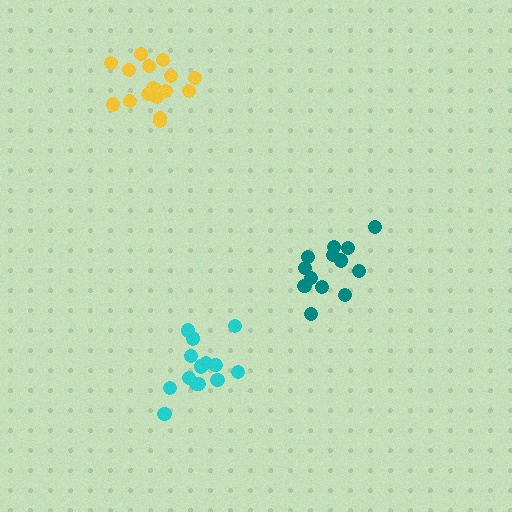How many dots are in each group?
Group 1: 13 dots, Group 2: 14 dots, Group 3: 17 dots (44 total).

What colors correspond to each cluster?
The clusters are colored: teal, cyan, yellow.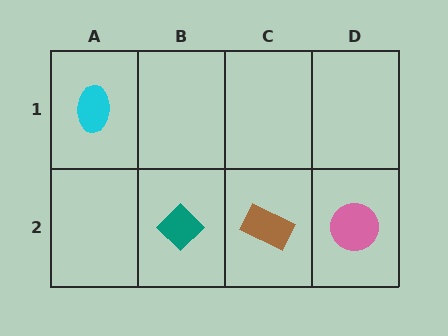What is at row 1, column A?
A cyan ellipse.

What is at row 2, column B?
A teal diamond.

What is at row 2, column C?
A brown rectangle.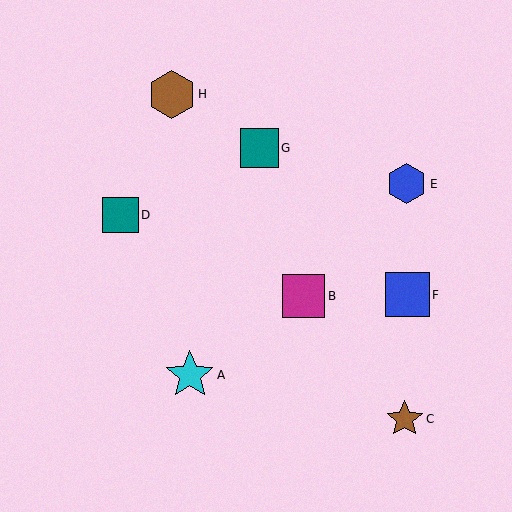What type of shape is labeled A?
Shape A is a cyan star.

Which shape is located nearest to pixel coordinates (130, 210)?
The teal square (labeled D) at (120, 215) is nearest to that location.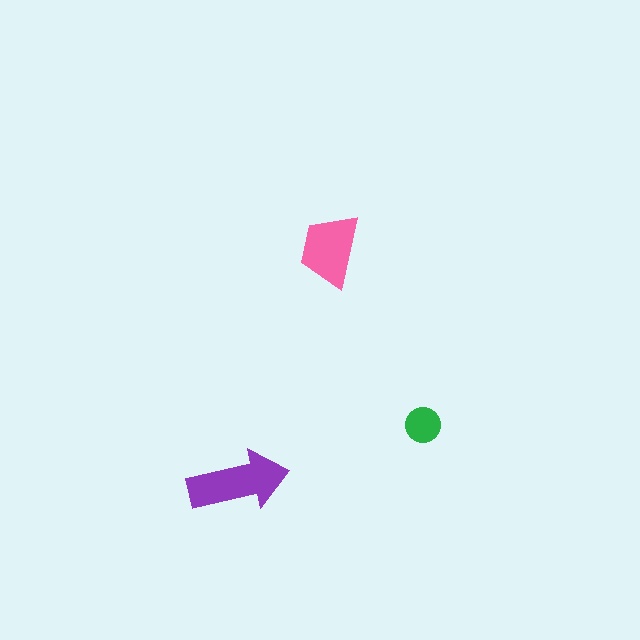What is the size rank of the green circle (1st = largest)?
3rd.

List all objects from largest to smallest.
The purple arrow, the pink trapezoid, the green circle.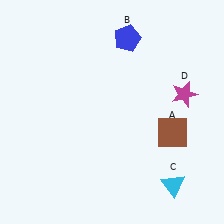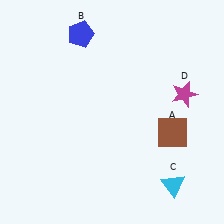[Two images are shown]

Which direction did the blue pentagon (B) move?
The blue pentagon (B) moved left.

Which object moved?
The blue pentagon (B) moved left.